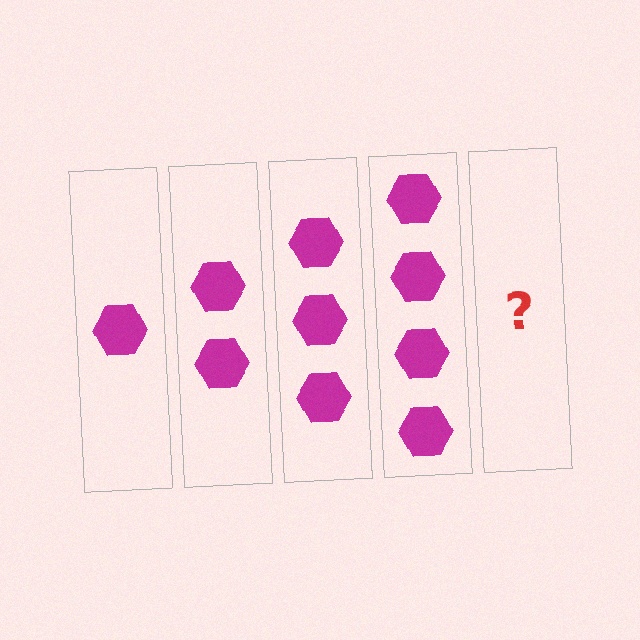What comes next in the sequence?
The next element should be 5 hexagons.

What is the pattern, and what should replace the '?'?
The pattern is that each step adds one more hexagon. The '?' should be 5 hexagons.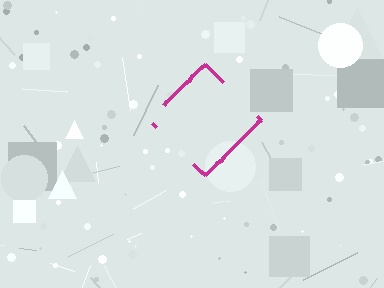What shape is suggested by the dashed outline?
The dashed outline suggests a diamond.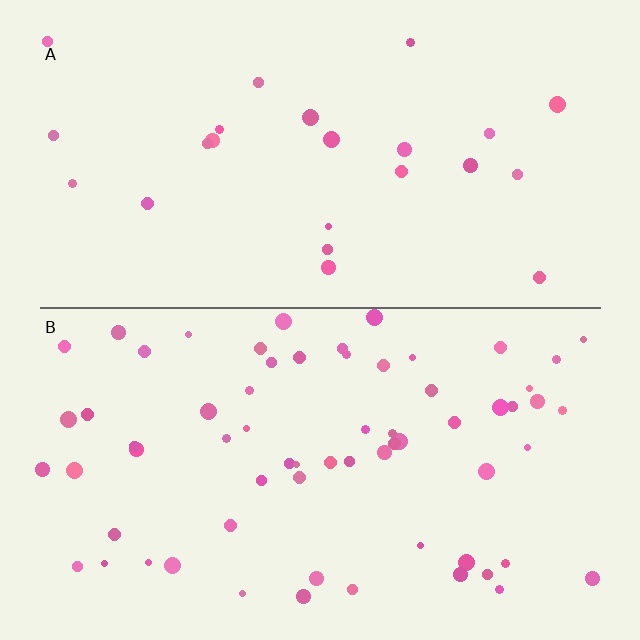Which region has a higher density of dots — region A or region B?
B (the bottom).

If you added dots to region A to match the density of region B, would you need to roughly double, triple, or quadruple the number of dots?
Approximately triple.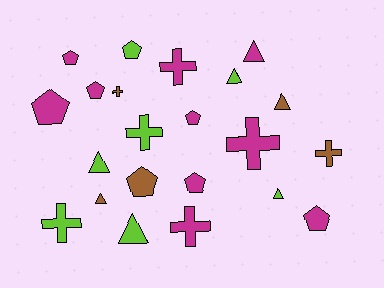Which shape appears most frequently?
Pentagon, with 8 objects.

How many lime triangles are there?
There are 4 lime triangles.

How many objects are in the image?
There are 22 objects.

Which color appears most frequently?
Magenta, with 10 objects.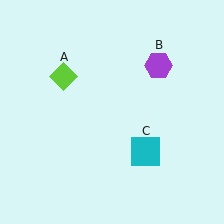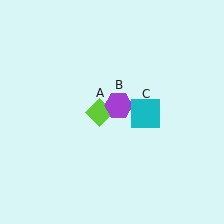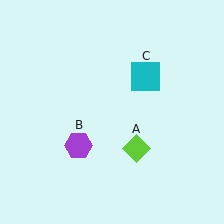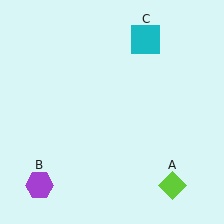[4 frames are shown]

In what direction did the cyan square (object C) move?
The cyan square (object C) moved up.